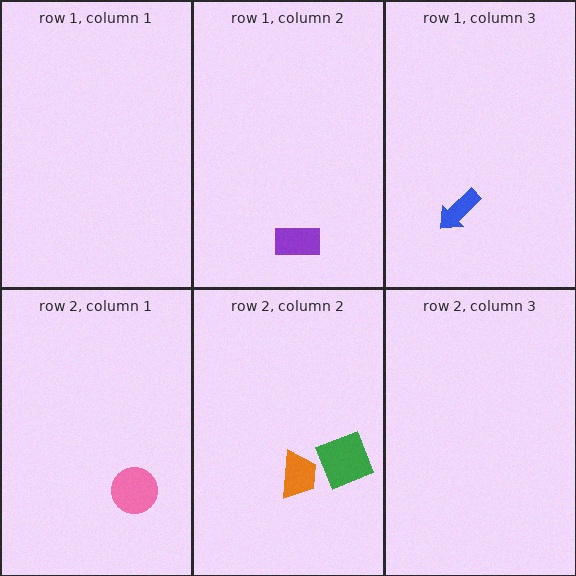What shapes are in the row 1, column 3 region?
The blue arrow.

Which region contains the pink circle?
The row 2, column 1 region.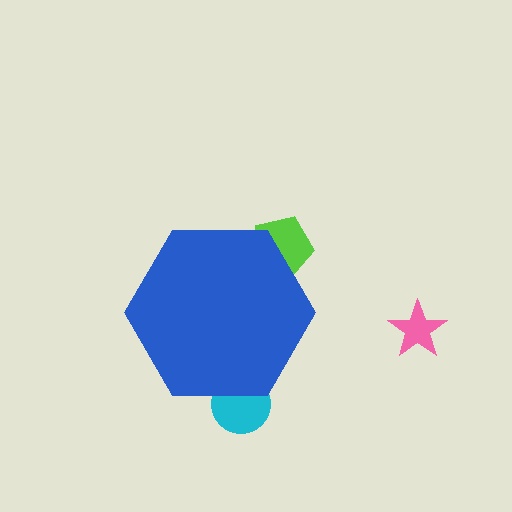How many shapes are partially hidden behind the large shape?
2 shapes are partially hidden.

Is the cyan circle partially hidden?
Yes, the cyan circle is partially hidden behind the blue hexagon.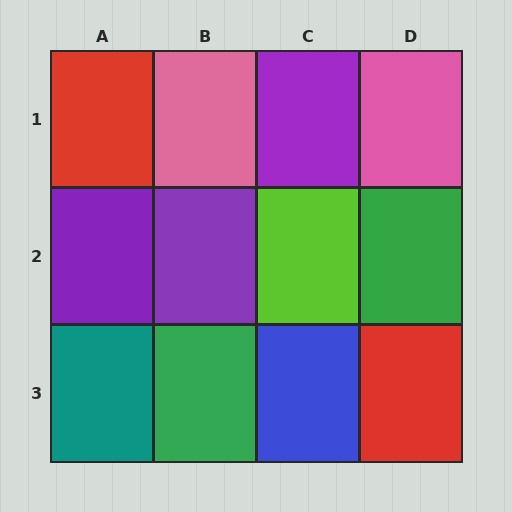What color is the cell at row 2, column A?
Purple.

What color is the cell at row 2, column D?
Green.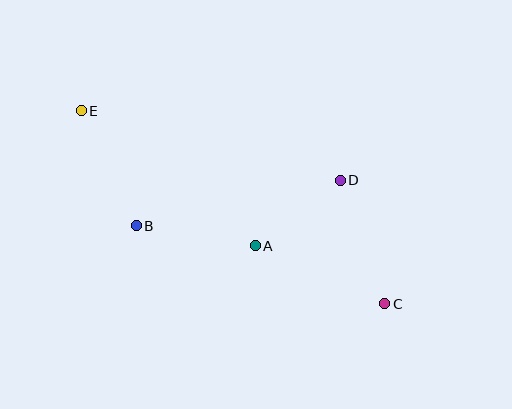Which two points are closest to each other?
Points A and D are closest to each other.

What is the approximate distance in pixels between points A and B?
The distance between A and B is approximately 120 pixels.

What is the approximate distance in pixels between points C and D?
The distance between C and D is approximately 131 pixels.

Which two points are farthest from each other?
Points C and E are farthest from each other.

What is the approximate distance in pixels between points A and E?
The distance between A and E is approximately 220 pixels.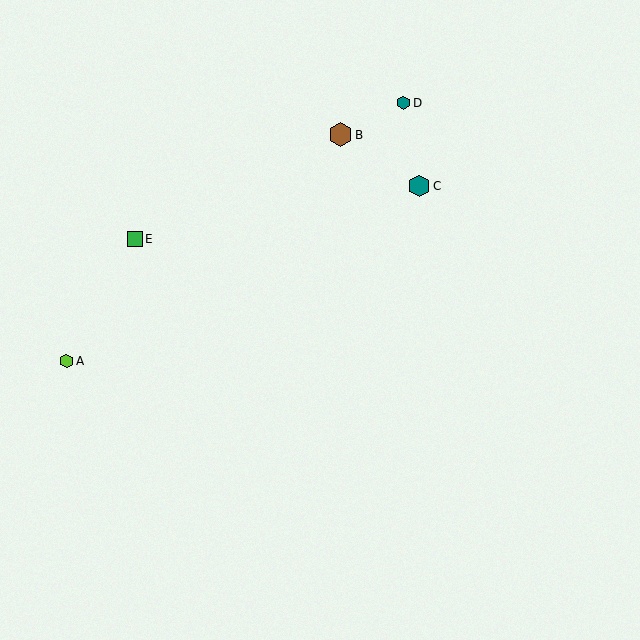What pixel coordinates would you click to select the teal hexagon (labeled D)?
Click at (404, 103) to select the teal hexagon D.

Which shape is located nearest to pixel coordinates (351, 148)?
The brown hexagon (labeled B) at (341, 135) is nearest to that location.